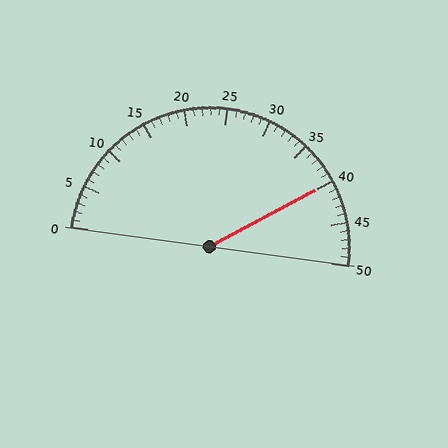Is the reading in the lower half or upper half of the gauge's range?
The reading is in the upper half of the range (0 to 50).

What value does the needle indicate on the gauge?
The needle indicates approximately 40.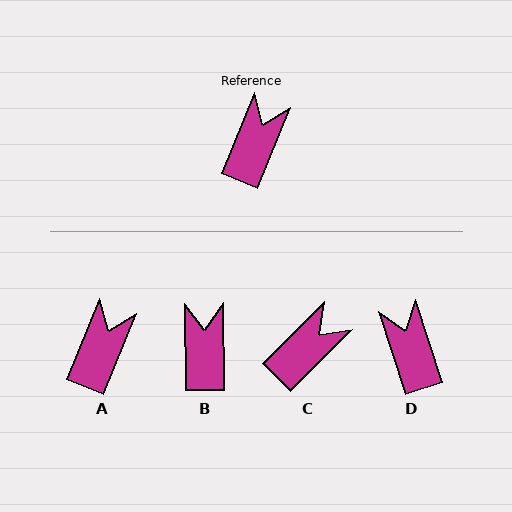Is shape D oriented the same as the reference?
No, it is off by about 40 degrees.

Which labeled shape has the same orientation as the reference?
A.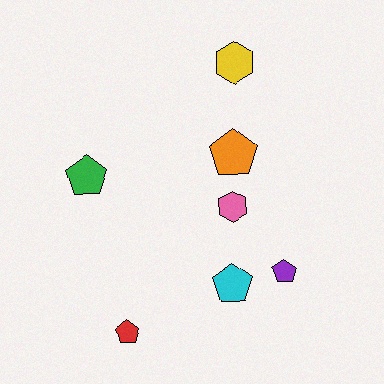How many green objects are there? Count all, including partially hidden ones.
There is 1 green object.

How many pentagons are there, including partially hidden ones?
There are 5 pentagons.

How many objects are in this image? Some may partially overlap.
There are 7 objects.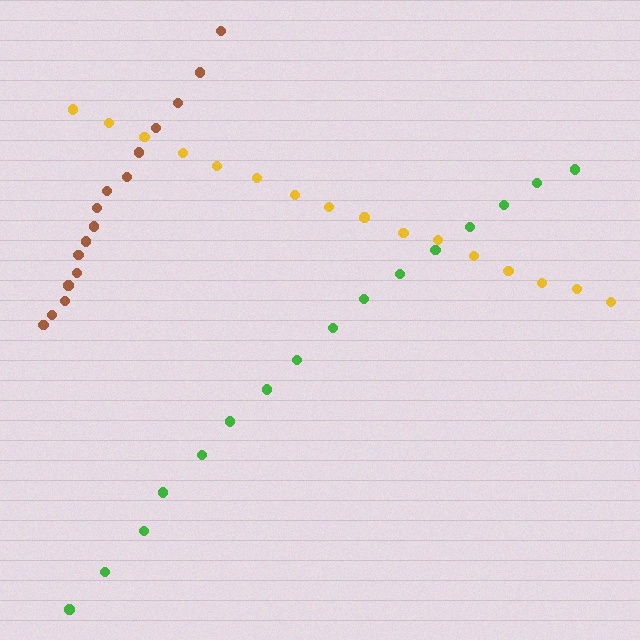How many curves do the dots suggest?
There are 3 distinct paths.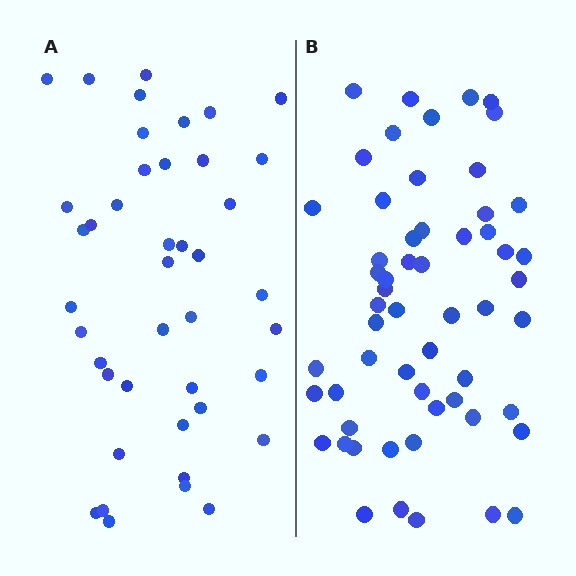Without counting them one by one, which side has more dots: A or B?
Region B (the right region) has more dots.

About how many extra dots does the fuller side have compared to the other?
Region B has approximately 15 more dots than region A.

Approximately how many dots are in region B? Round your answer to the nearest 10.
About 60 dots. (The exact count is 57, which rounds to 60.)